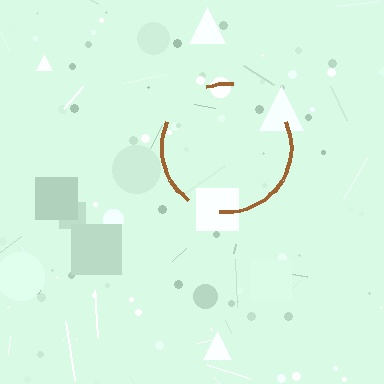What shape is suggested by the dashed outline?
The dashed outline suggests a circle.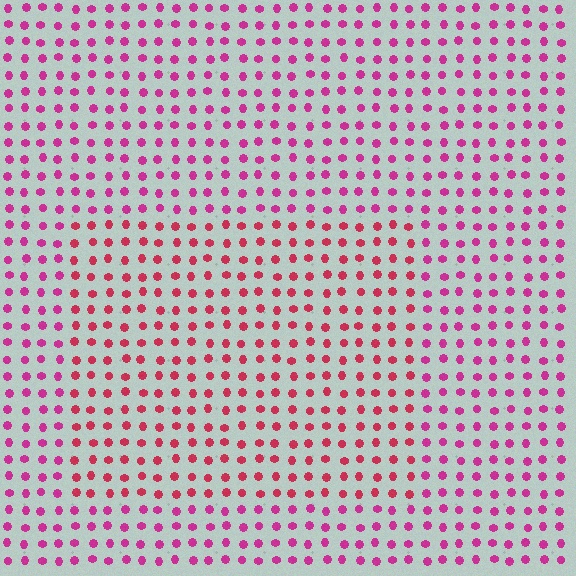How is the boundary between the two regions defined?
The boundary is defined purely by a slight shift in hue (about 26 degrees). Spacing, size, and orientation are identical on both sides.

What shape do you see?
I see a rectangle.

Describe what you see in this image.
The image is filled with small magenta elements in a uniform arrangement. A rectangle-shaped region is visible where the elements are tinted to a slightly different hue, forming a subtle color boundary.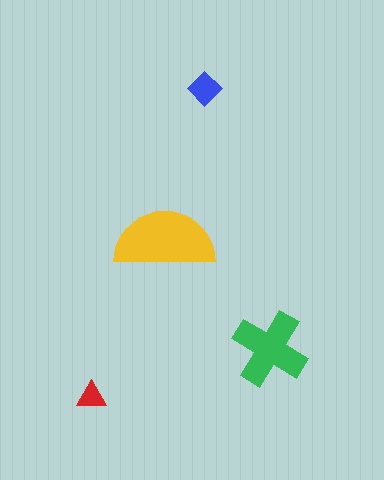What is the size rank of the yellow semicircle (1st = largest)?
1st.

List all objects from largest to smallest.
The yellow semicircle, the green cross, the blue diamond, the red triangle.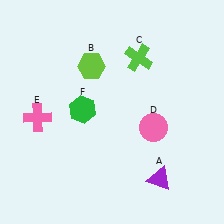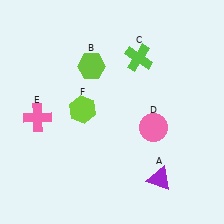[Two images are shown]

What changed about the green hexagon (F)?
In Image 1, F is green. In Image 2, it changed to lime.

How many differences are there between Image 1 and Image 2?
There is 1 difference between the two images.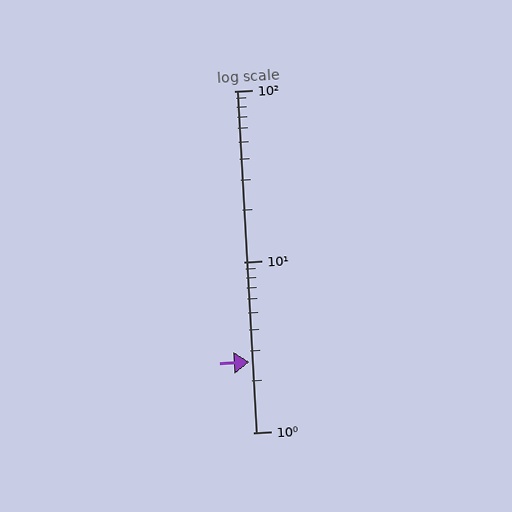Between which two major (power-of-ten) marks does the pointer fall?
The pointer is between 1 and 10.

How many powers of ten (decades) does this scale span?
The scale spans 2 decades, from 1 to 100.